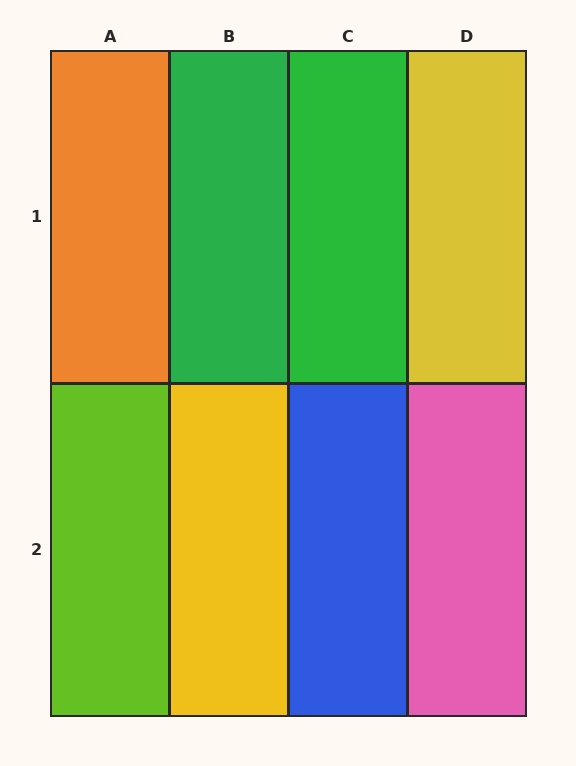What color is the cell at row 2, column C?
Blue.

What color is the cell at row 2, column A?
Lime.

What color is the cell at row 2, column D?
Pink.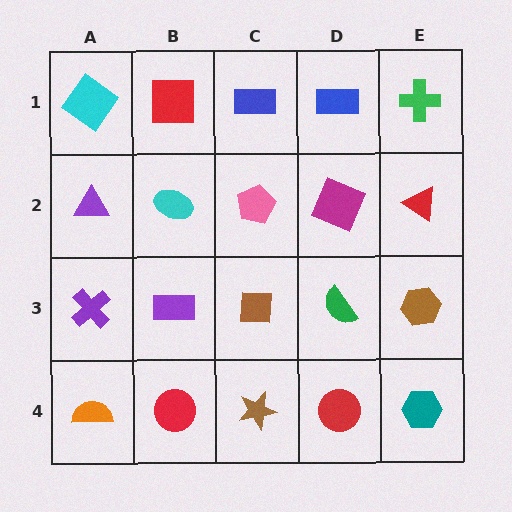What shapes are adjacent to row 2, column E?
A green cross (row 1, column E), a brown hexagon (row 3, column E), a magenta square (row 2, column D).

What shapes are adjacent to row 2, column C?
A blue rectangle (row 1, column C), a brown square (row 3, column C), a cyan ellipse (row 2, column B), a magenta square (row 2, column D).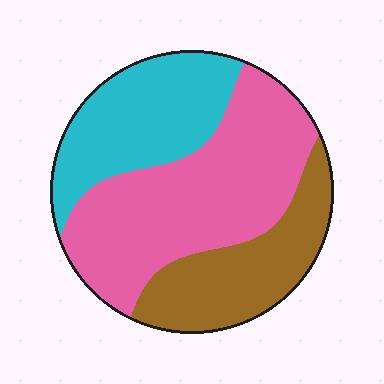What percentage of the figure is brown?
Brown covers 25% of the figure.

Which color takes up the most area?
Pink, at roughly 45%.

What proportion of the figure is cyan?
Cyan covers about 30% of the figure.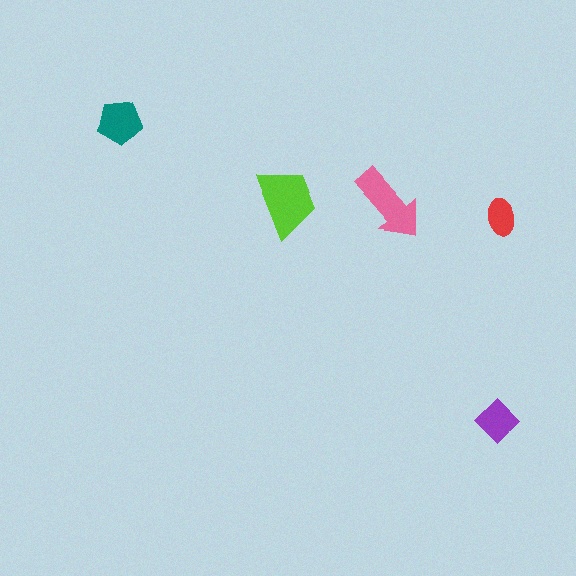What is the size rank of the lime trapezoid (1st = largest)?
1st.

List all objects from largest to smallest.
The lime trapezoid, the pink arrow, the teal pentagon, the purple diamond, the red ellipse.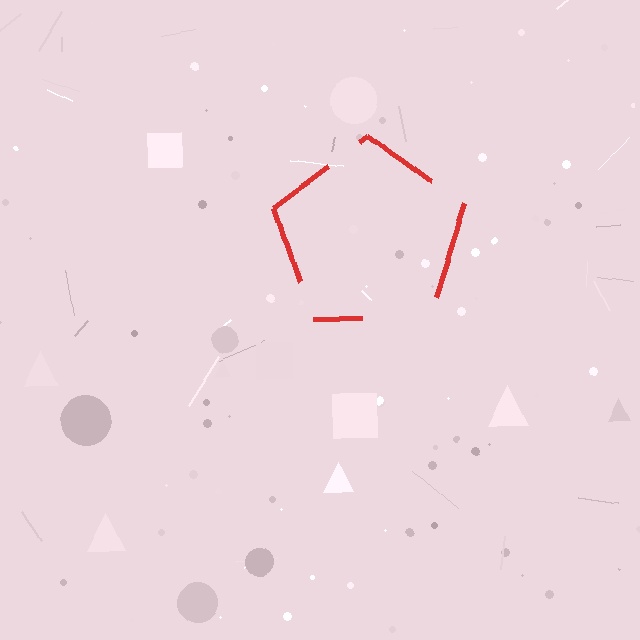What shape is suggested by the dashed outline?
The dashed outline suggests a pentagon.